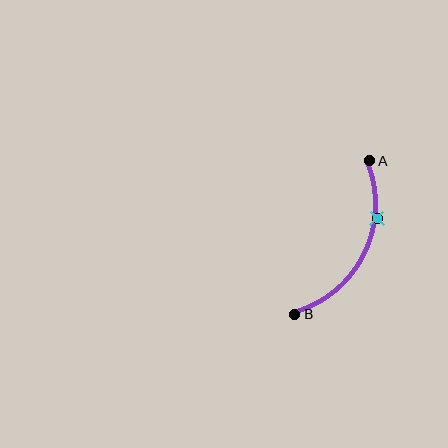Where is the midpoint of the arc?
The arc midpoint is the point on the curve farthest from the straight line joining A and B. It sits to the right of that line.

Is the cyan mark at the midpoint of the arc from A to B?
No. The cyan mark lies on the arc but is closer to endpoint A. The arc midpoint would be at the point on the curve equidistant along the arc from both A and B.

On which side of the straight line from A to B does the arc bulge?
The arc bulges to the right of the straight line connecting A and B.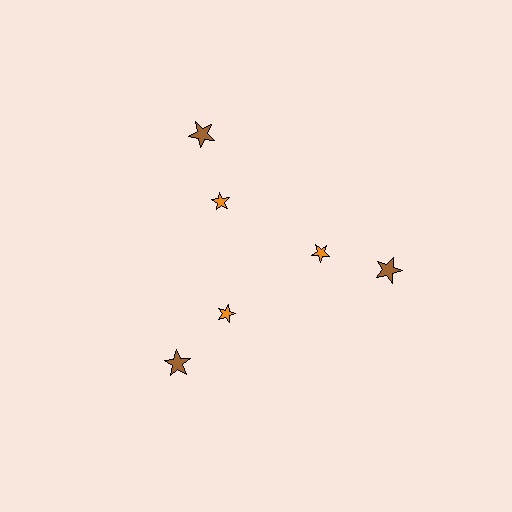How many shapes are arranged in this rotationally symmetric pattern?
There are 6 shapes, arranged in 3 groups of 2.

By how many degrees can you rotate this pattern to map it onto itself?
The pattern maps onto itself every 120 degrees of rotation.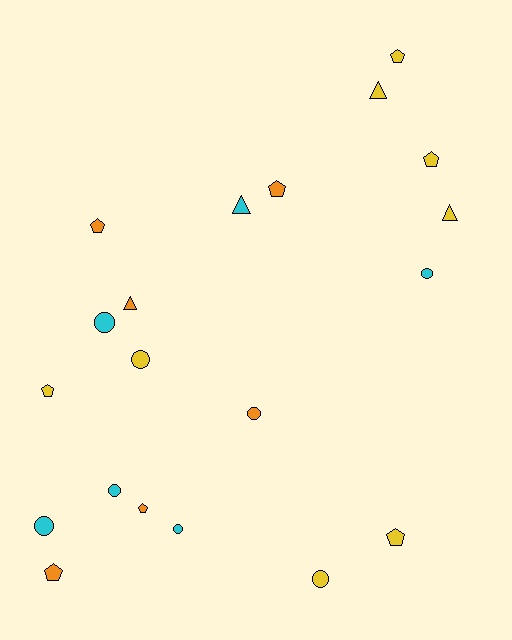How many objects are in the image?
There are 20 objects.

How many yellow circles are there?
There are 2 yellow circles.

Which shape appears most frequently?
Circle, with 8 objects.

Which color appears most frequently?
Yellow, with 8 objects.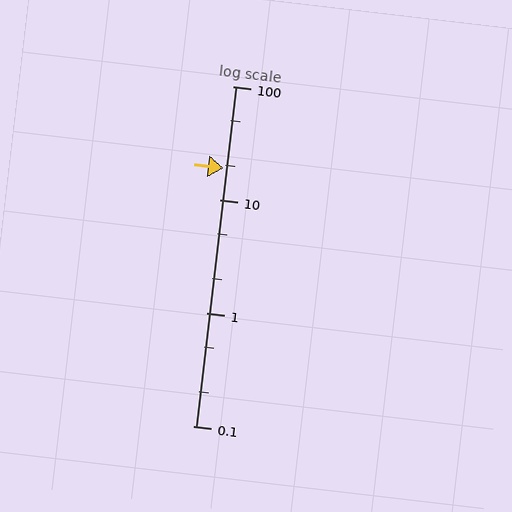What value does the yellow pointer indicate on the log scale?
The pointer indicates approximately 19.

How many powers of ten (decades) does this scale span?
The scale spans 3 decades, from 0.1 to 100.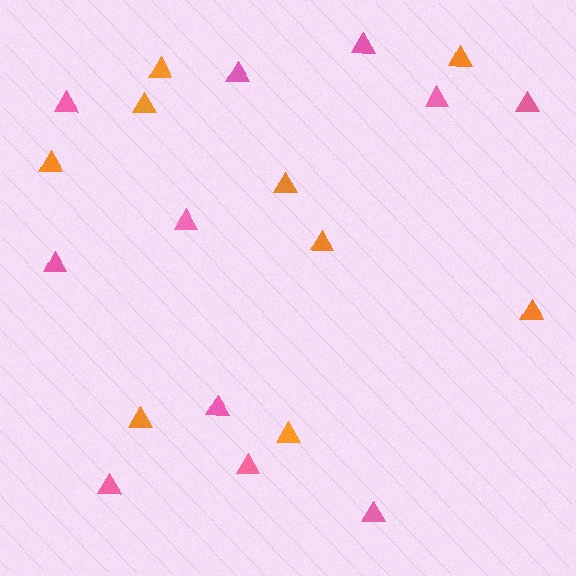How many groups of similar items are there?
There are 2 groups: one group of pink triangles (11) and one group of orange triangles (9).